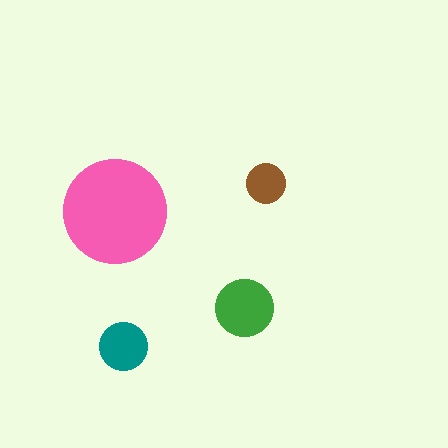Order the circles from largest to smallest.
the pink one, the green one, the teal one, the brown one.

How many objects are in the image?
There are 4 objects in the image.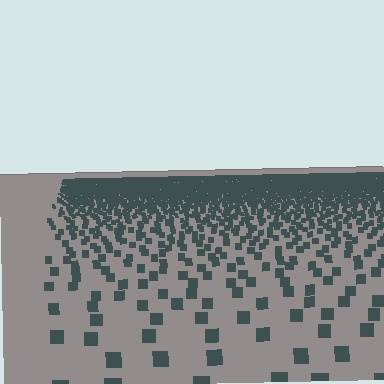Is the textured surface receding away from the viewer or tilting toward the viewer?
The surface is receding away from the viewer. Texture elements get smaller and denser toward the top.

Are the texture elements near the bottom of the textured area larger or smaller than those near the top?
Larger. Near the bottom, elements are closer to the viewer and appear at a bigger on-screen size.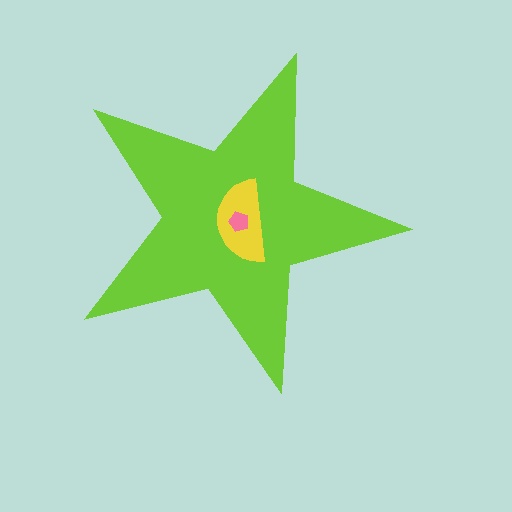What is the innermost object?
The pink pentagon.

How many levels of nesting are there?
3.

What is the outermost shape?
The lime star.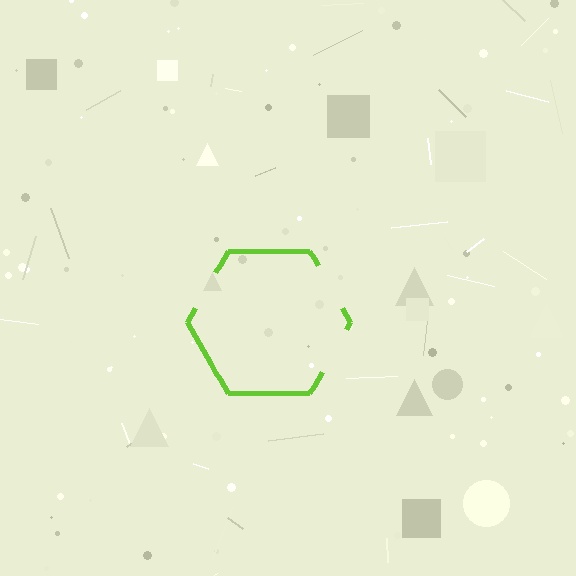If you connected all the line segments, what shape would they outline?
They would outline a hexagon.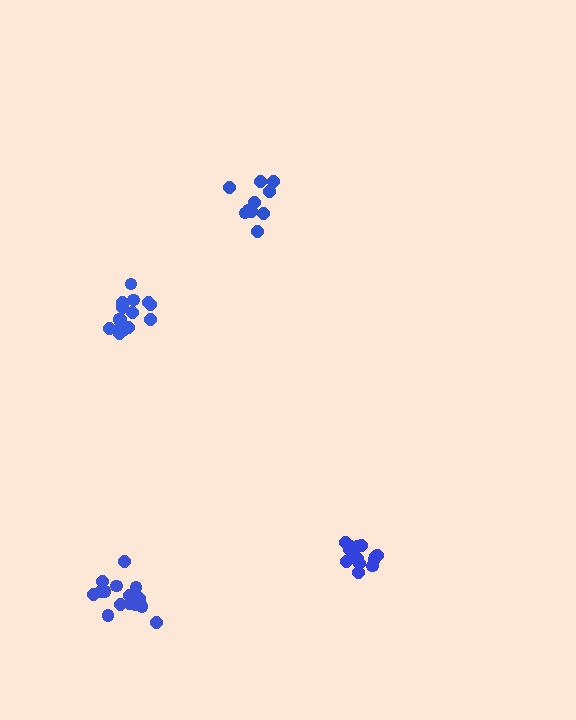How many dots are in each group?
Group 1: 10 dots, Group 2: 14 dots, Group 3: 15 dots, Group 4: 15 dots (54 total).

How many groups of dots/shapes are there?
There are 4 groups.